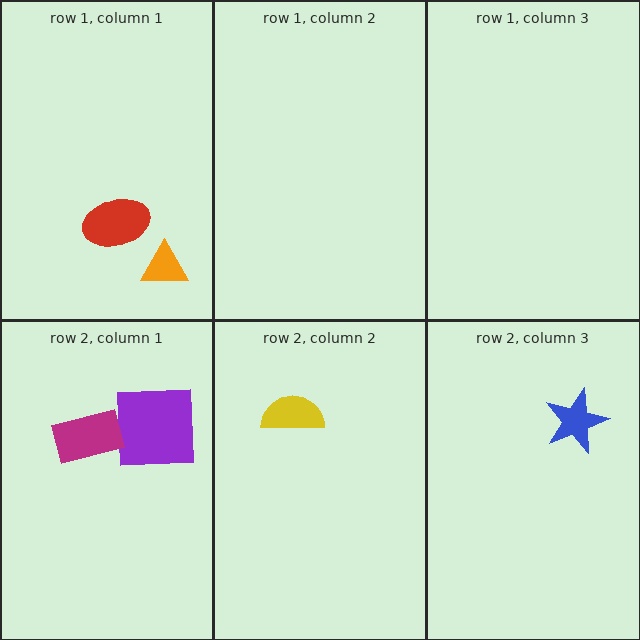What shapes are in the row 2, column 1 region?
The purple square, the magenta rectangle.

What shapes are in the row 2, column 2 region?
The yellow semicircle.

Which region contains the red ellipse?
The row 1, column 1 region.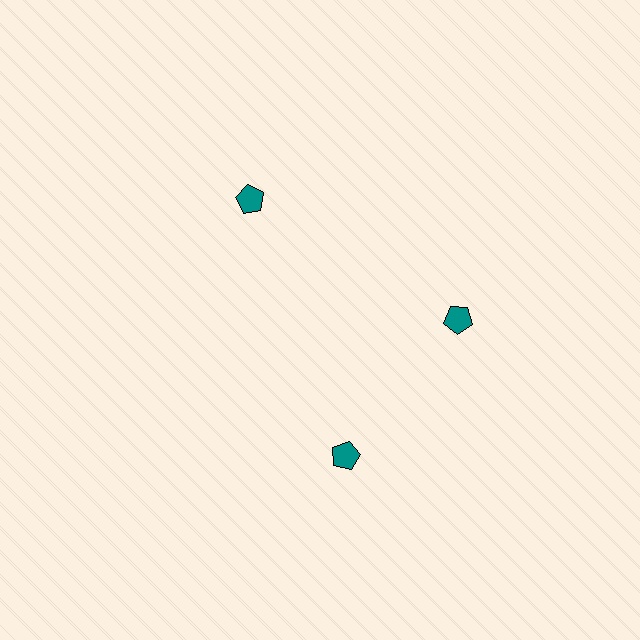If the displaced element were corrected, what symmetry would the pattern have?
It would have 3-fold rotational symmetry — the pattern would map onto itself every 120 degrees.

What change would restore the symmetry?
The symmetry would be restored by rotating it back into even spacing with its neighbors so that all 3 pentagons sit at equal angles and equal distance from the center.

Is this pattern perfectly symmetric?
No. The 3 teal pentagons are arranged in a ring, but one element near the 7 o'clock position is rotated out of alignment along the ring, breaking the 3-fold rotational symmetry.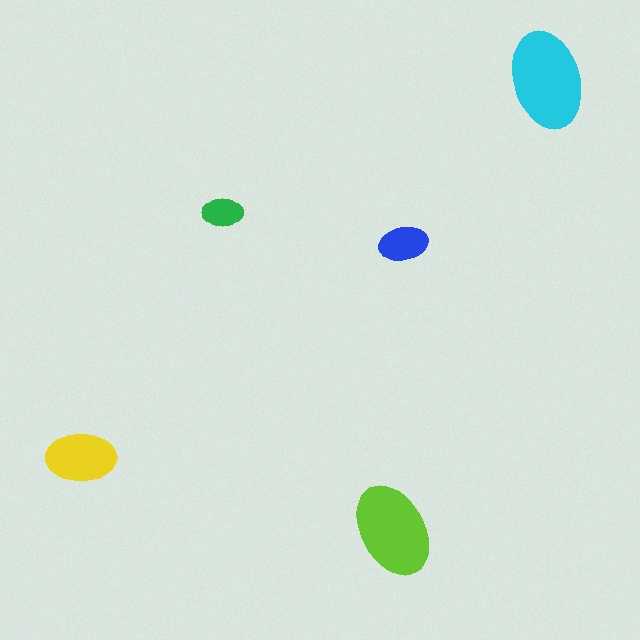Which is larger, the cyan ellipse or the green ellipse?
The cyan one.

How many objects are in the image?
There are 5 objects in the image.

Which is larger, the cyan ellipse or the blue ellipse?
The cyan one.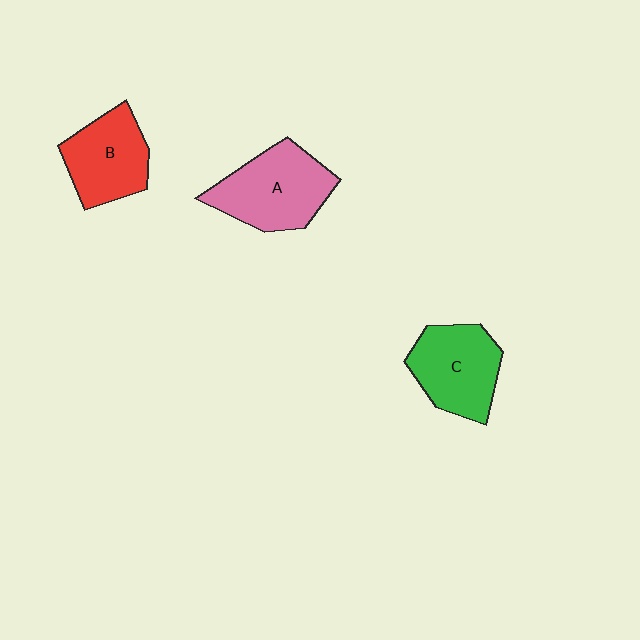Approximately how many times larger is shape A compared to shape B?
Approximately 1.2 times.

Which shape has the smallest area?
Shape B (red).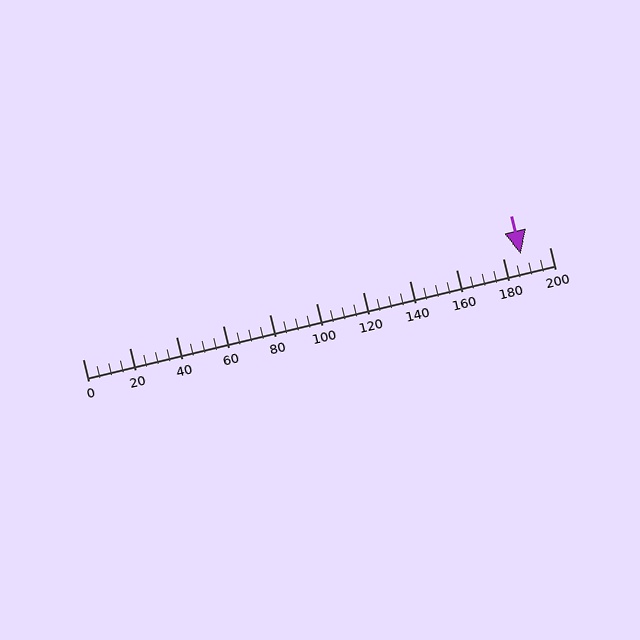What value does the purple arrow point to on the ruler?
The purple arrow points to approximately 188.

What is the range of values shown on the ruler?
The ruler shows values from 0 to 200.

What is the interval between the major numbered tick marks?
The major tick marks are spaced 20 units apart.